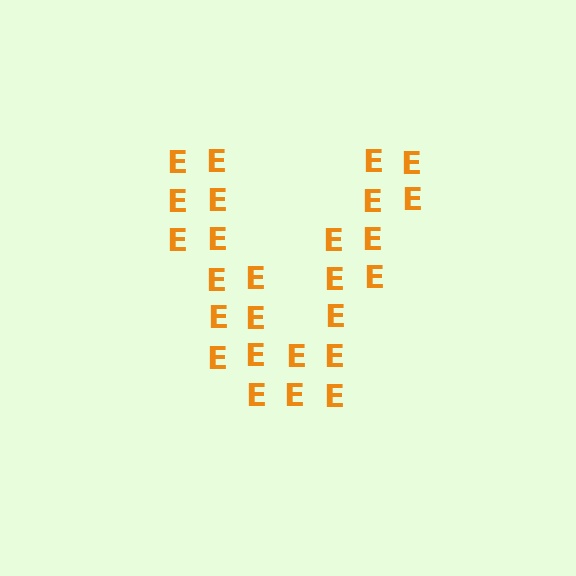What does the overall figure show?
The overall figure shows the letter V.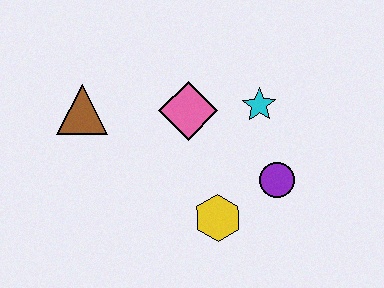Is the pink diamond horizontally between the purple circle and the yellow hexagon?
No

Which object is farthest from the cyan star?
The brown triangle is farthest from the cyan star.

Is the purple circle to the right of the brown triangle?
Yes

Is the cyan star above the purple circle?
Yes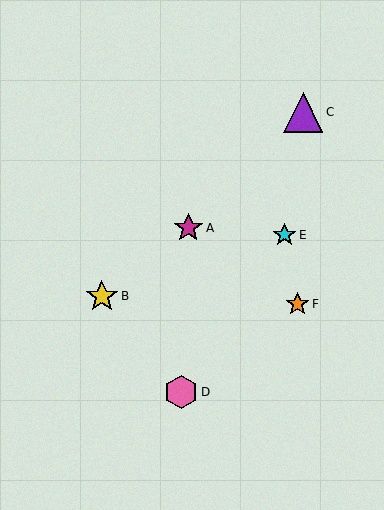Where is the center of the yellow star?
The center of the yellow star is at (102, 296).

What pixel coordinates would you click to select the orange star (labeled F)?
Click at (297, 304) to select the orange star F.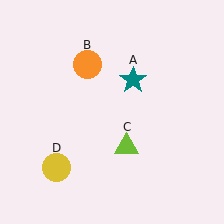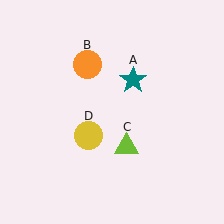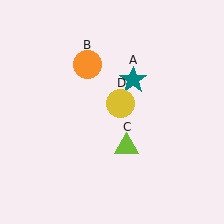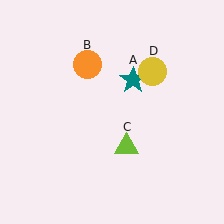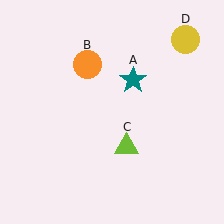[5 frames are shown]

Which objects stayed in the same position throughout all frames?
Teal star (object A) and orange circle (object B) and lime triangle (object C) remained stationary.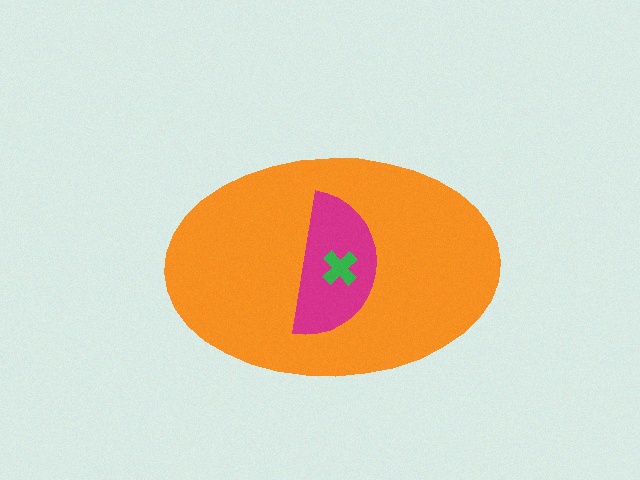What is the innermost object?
The green cross.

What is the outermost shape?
The orange ellipse.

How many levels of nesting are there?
3.